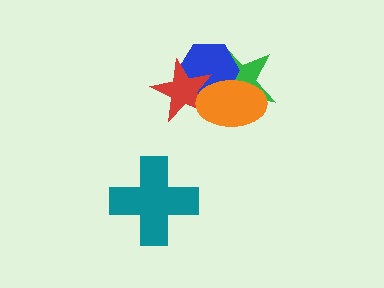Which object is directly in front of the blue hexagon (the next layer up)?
The red star is directly in front of the blue hexagon.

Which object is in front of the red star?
The orange ellipse is in front of the red star.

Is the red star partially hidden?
Yes, it is partially covered by another shape.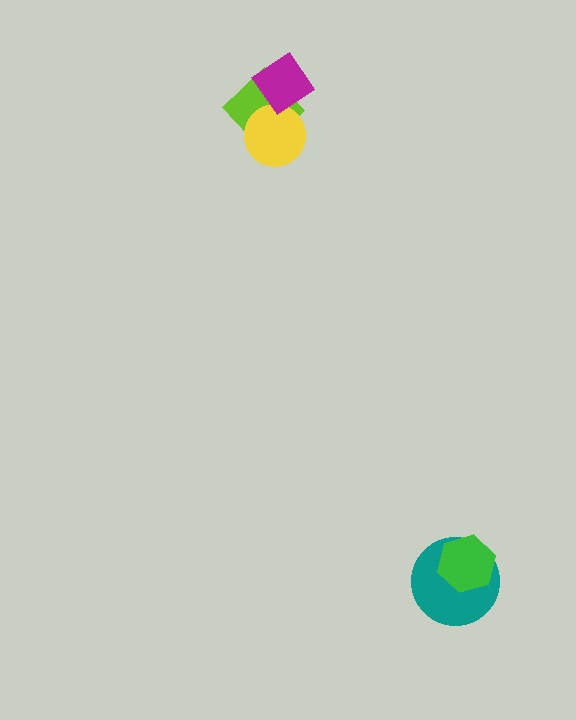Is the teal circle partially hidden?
Yes, it is partially covered by another shape.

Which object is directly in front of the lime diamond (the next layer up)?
The yellow circle is directly in front of the lime diamond.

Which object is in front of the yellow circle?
The magenta diamond is in front of the yellow circle.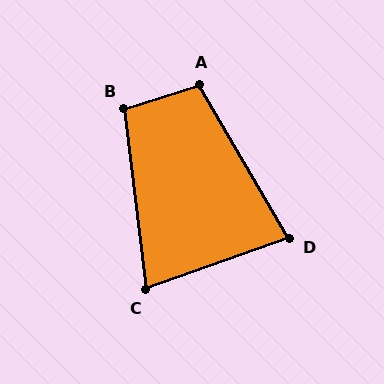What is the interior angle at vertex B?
Approximately 101 degrees (obtuse).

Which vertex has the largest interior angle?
A, at approximately 103 degrees.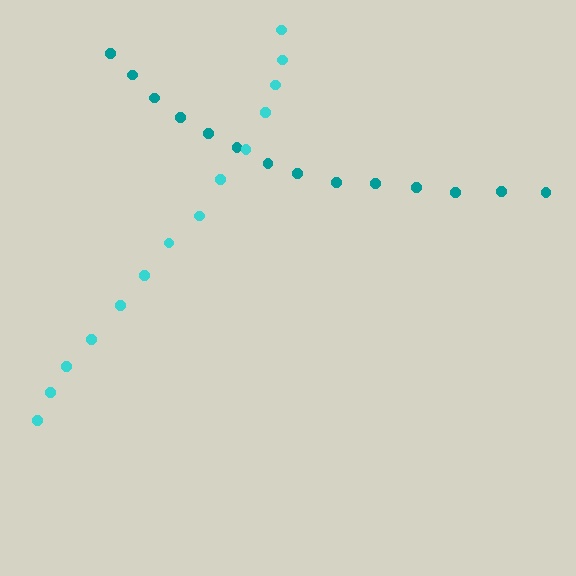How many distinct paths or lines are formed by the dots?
There are 2 distinct paths.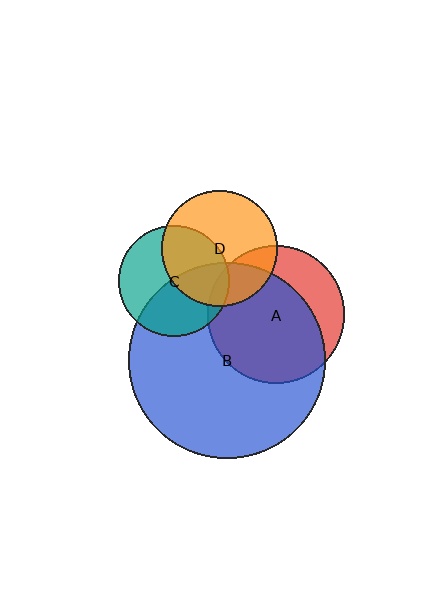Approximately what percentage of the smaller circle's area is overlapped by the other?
Approximately 70%.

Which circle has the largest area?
Circle B (blue).